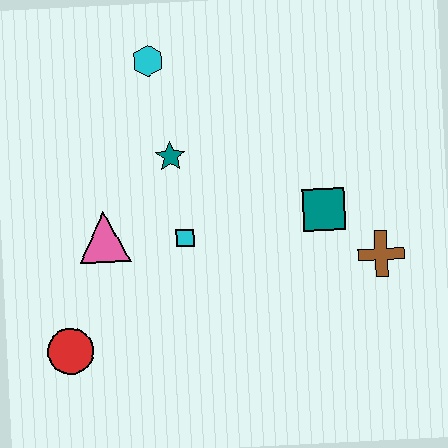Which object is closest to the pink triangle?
The cyan square is closest to the pink triangle.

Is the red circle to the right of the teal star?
No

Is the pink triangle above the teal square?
No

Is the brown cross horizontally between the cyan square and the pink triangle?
No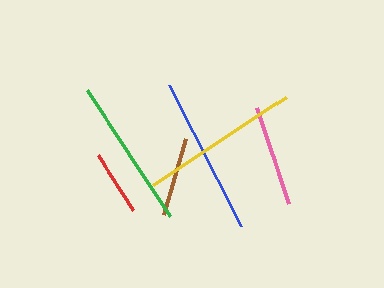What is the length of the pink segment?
The pink segment is approximately 99 pixels long.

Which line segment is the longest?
The yellow line is the longest at approximately 160 pixels.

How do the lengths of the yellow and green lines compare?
The yellow and green lines are approximately the same length.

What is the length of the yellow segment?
The yellow segment is approximately 160 pixels long.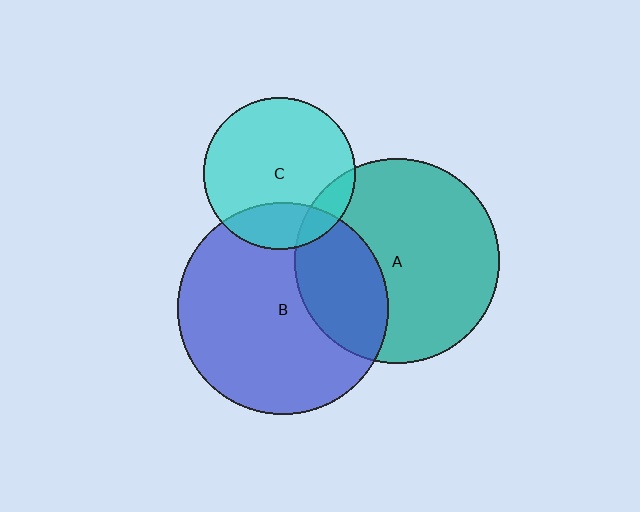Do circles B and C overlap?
Yes.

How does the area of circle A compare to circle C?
Approximately 1.8 times.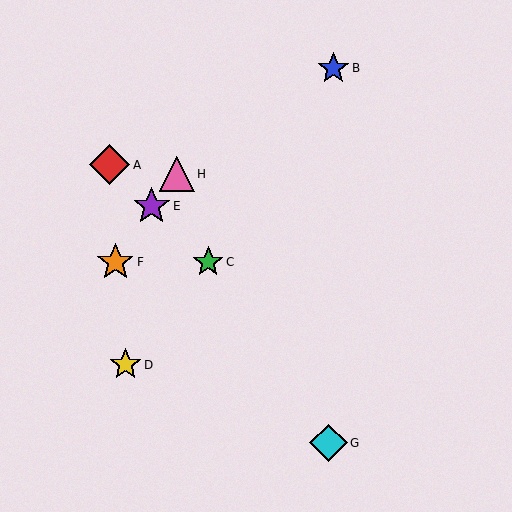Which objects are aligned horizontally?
Objects C, F are aligned horizontally.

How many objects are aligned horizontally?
2 objects (C, F) are aligned horizontally.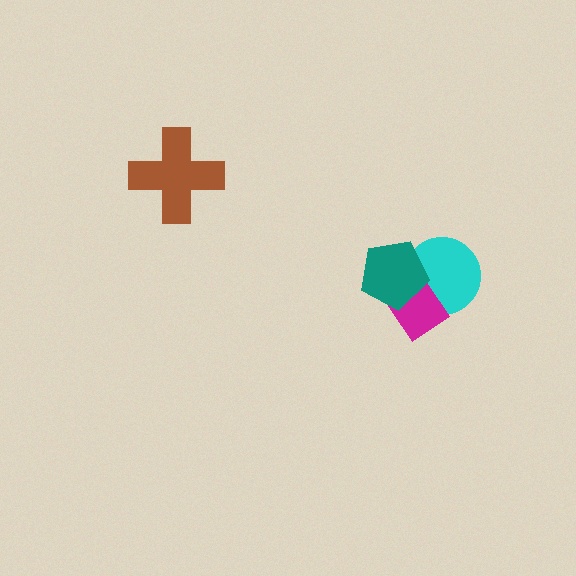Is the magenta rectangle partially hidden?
Yes, it is partially covered by another shape.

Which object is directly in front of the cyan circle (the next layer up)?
The magenta rectangle is directly in front of the cyan circle.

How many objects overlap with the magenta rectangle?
2 objects overlap with the magenta rectangle.